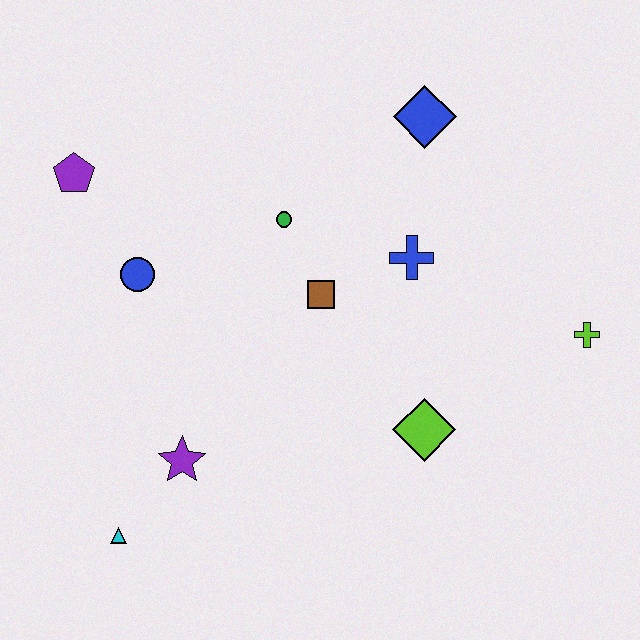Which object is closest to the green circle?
The brown square is closest to the green circle.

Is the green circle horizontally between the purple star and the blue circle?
No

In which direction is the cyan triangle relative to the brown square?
The cyan triangle is below the brown square.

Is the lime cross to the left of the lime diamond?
No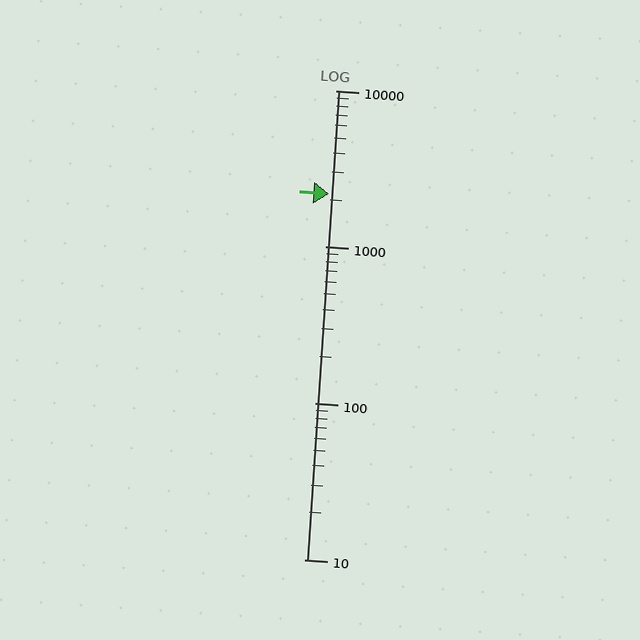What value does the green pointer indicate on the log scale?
The pointer indicates approximately 2200.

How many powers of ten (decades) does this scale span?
The scale spans 3 decades, from 10 to 10000.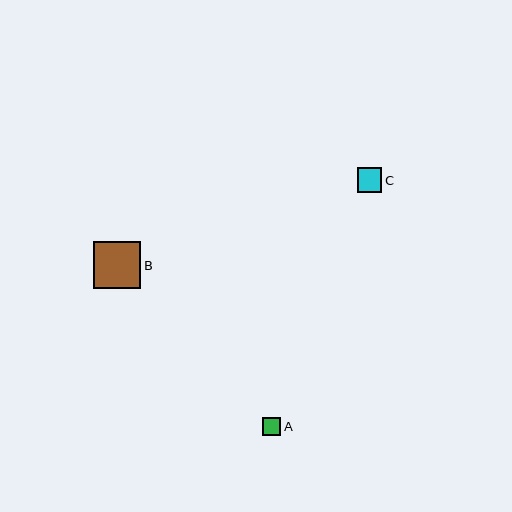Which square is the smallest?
Square A is the smallest with a size of approximately 18 pixels.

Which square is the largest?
Square B is the largest with a size of approximately 47 pixels.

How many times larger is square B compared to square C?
Square B is approximately 1.9 times the size of square C.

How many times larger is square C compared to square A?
Square C is approximately 1.4 times the size of square A.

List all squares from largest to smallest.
From largest to smallest: B, C, A.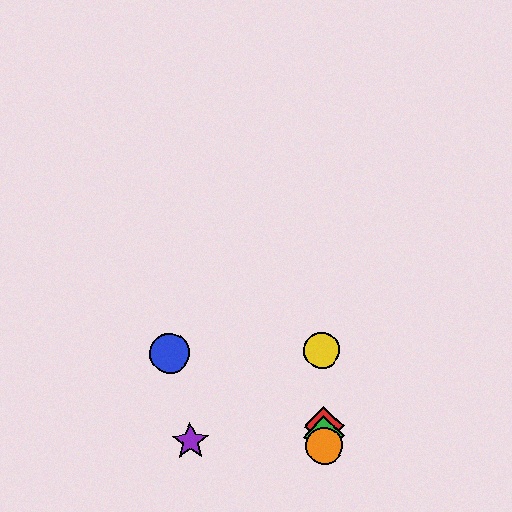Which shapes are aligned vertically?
The red diamond, the green diamond, the yellow circle, the orange circle are aligned vertically.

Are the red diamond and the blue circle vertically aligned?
No, the red diamond is at x≈324 and the blue circle is at x≈170.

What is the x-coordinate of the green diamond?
The green diamond is at x≈324.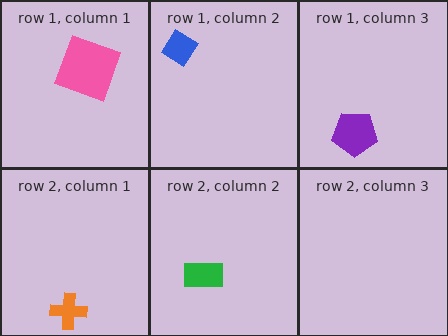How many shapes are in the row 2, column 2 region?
1.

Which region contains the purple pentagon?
The row 1, column 3 region.